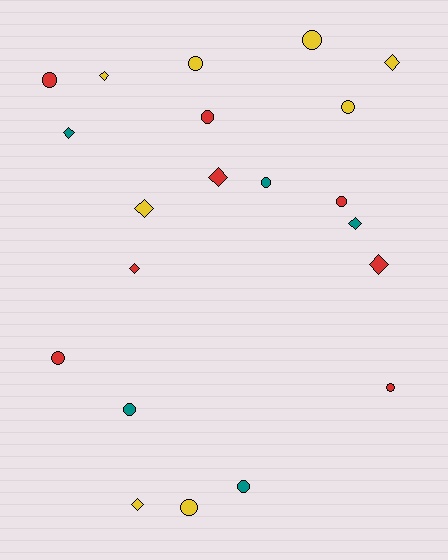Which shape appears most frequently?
Circle, with 12 objects.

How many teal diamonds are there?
There are 2 teal diamonds.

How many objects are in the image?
There are 21 objects.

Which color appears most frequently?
Yellow, with 8 objects.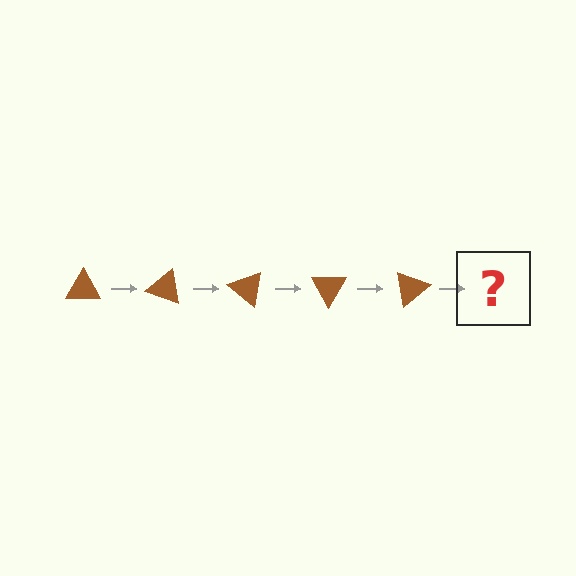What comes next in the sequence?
The next element should be a brown triangle rotated 100 degrees.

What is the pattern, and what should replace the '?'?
The pattern is that the triangle rotates 20 degrees each step. The '?' should be a brown triangle rotated 100 degrees.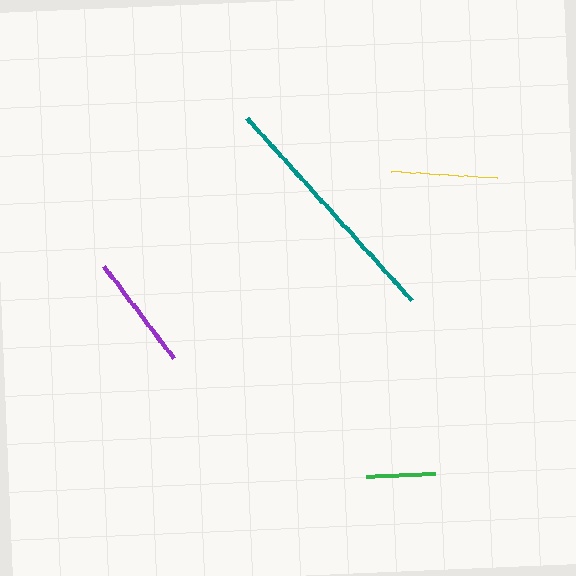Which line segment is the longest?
The teal line is the longest at approximately 246 pixels.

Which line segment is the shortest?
The green line is the shortest at approximately 69 pixels.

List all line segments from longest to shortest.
From longest to shortest: teal, purple, yellow, green.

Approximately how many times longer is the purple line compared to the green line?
The purple line is approximately 1.7 times the length of the green line.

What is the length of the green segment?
The green segment is approximately 69 pixels long.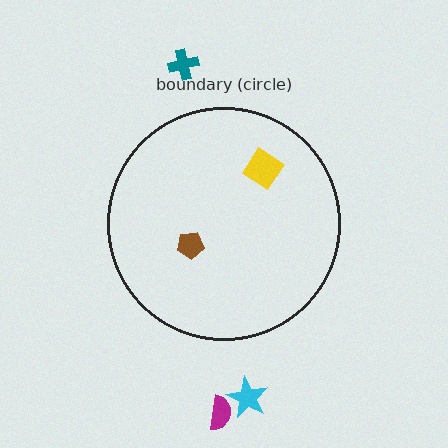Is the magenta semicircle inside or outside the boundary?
Outside.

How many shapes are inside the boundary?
2 inside, 3 outside.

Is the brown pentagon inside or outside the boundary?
Inside.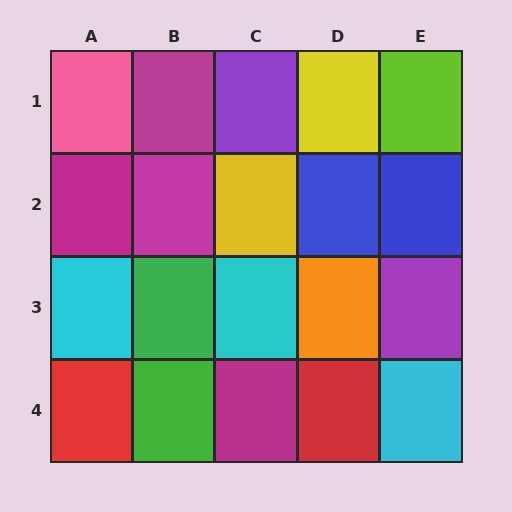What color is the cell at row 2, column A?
Magenta.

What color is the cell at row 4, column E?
Cyan.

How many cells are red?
2 cells are red.